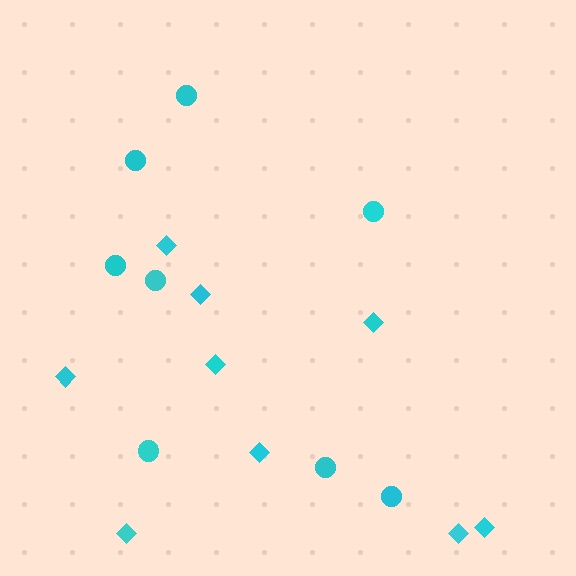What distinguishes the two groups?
There are 2 groups: one group of diamonds (9) and one group of circles (8).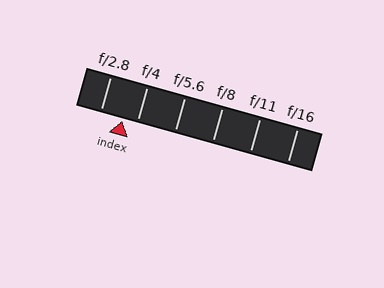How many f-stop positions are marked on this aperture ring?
There are 6 f-stop positions marked.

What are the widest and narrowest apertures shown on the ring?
The widest aperture shown is f/2.8 and the narrowest is f/16.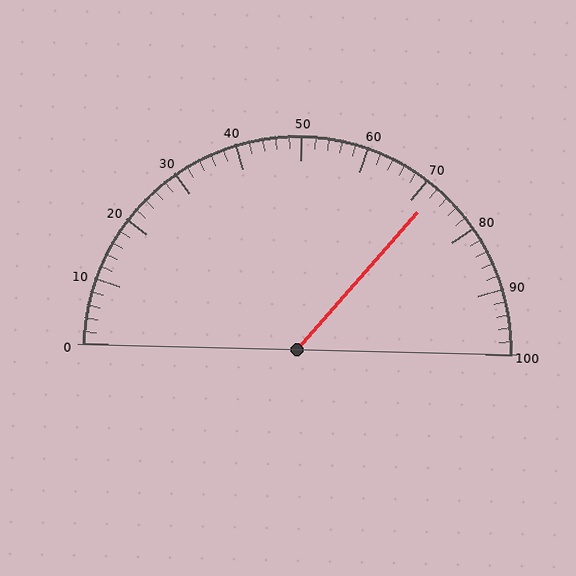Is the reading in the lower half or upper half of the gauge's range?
The reading is in the upper half of the range (0 to 100).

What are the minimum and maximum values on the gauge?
The gauge ranges from 0 to 100.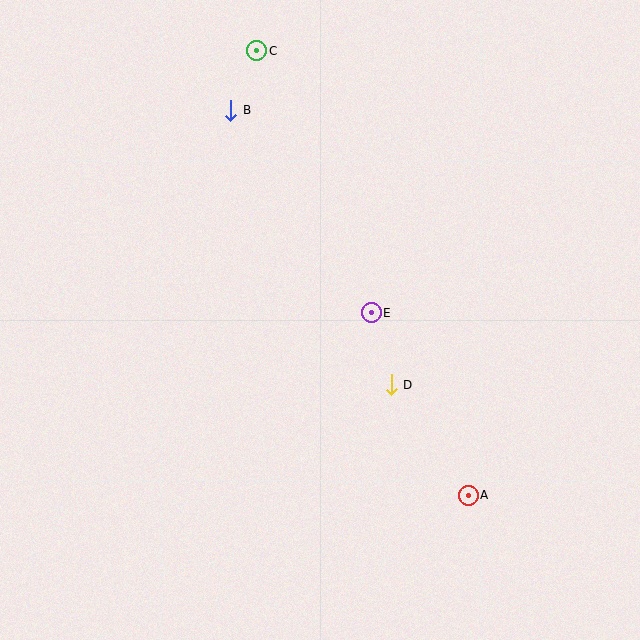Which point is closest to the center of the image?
Point E at (371, 313) is closest to the center.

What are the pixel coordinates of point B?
Point B is at (231, 110).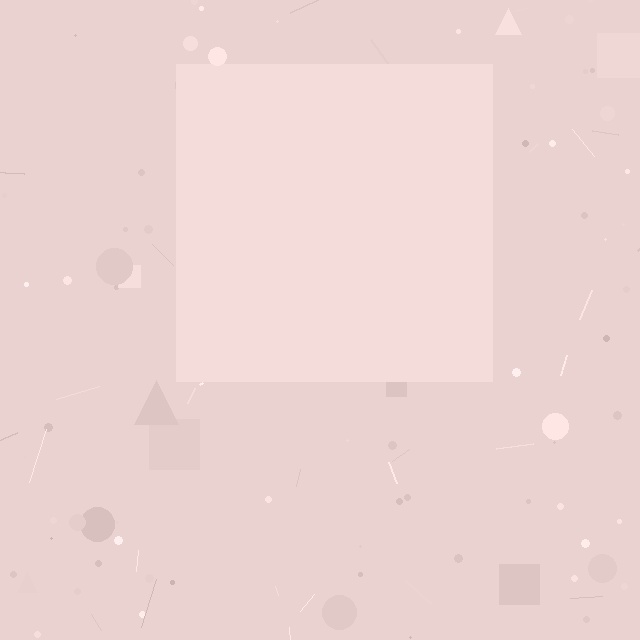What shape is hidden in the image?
A square is hidden in the image.